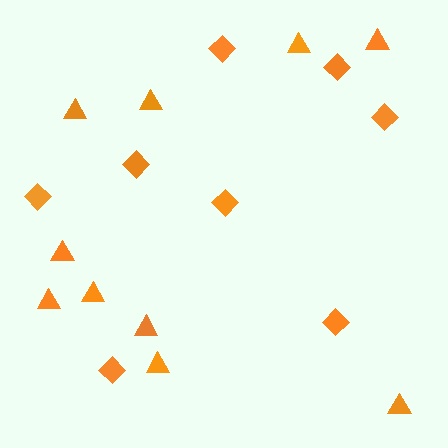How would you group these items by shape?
There are 2 groups: one group of diamonds (8) and one group of triangles (10).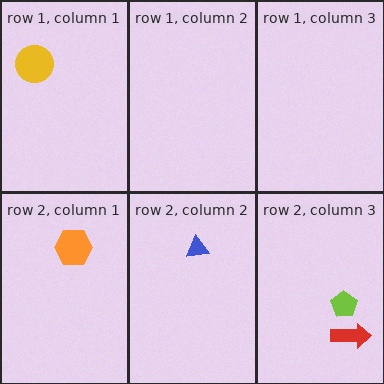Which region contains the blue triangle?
The row 2, column 2 region.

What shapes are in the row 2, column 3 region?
The lime pentagon, the red arrow.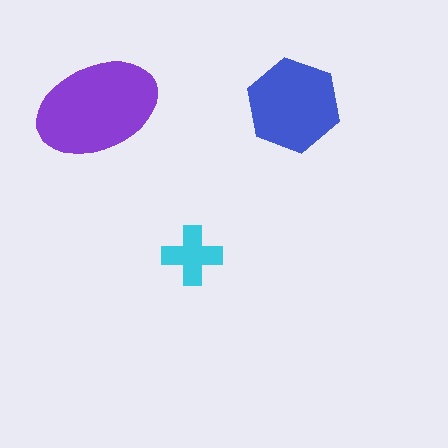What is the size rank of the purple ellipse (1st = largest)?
1st.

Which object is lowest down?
The cyan cross is bottommost.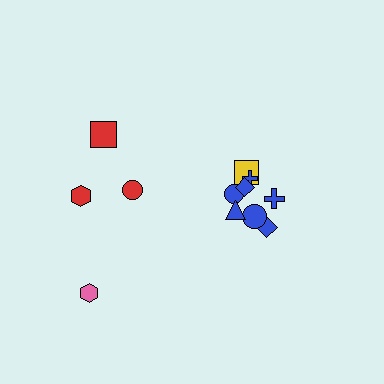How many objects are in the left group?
There are 4 objects.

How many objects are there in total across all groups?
There are 12 objects.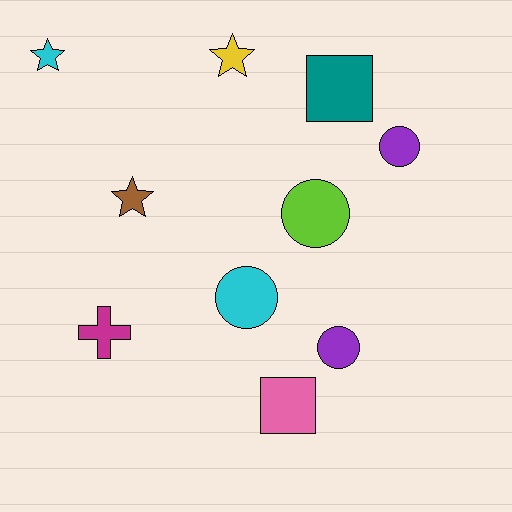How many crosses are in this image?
There is 1 cross.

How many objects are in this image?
There are 10 objects.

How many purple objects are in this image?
There are 2 purple objects.